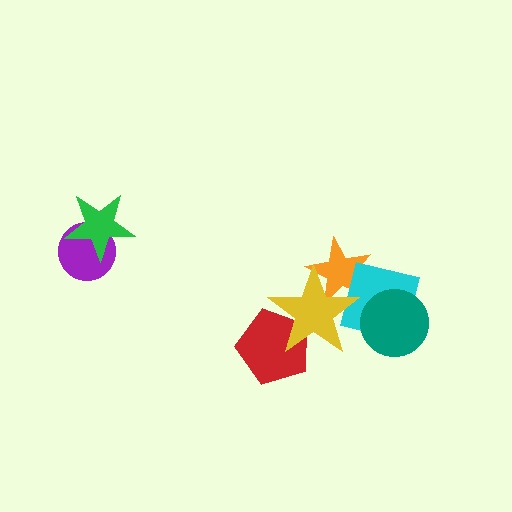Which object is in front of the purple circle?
The green star is in front of the purple circle.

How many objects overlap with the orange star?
2 objects overlap with the orange star.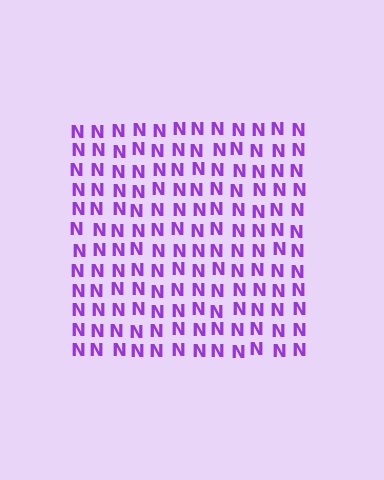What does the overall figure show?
The overall figure shows a square.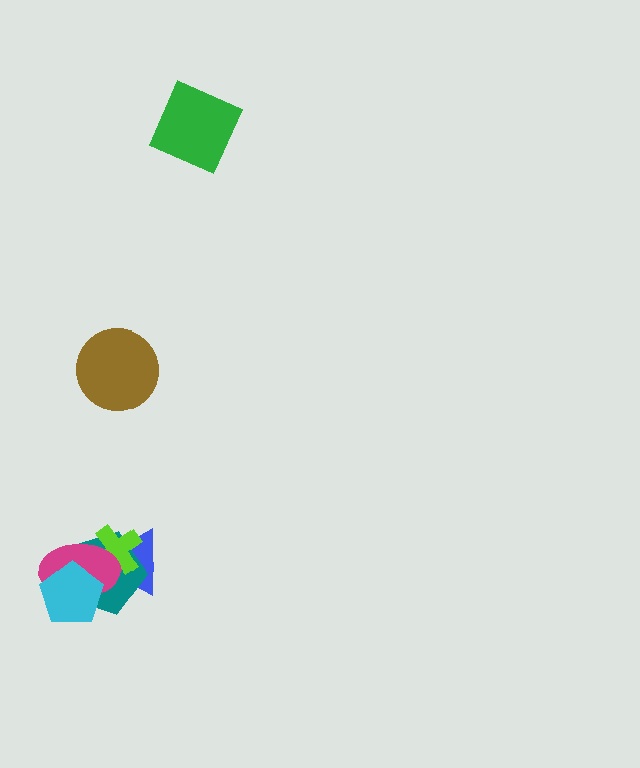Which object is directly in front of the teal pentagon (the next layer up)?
The lime cross is directly in front of the teal pentagon.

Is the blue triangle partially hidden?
Yes, it is partially covered by another shape.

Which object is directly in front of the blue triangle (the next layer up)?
The teal pentagon is directly in front of the blue triangle.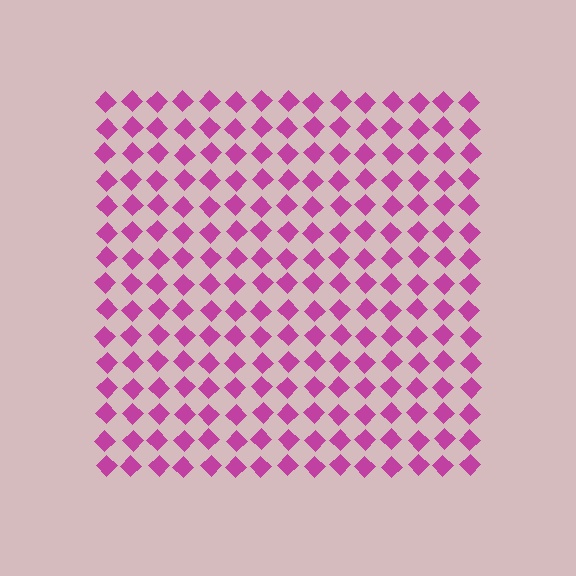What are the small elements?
The small elements are diamonds.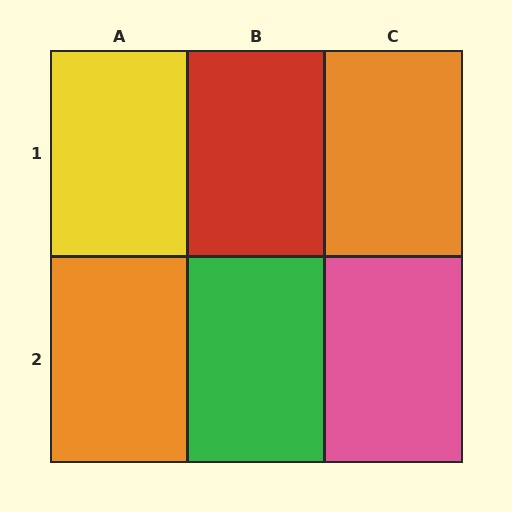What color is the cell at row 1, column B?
Red.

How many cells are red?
1 cell is red.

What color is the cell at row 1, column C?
Orange.